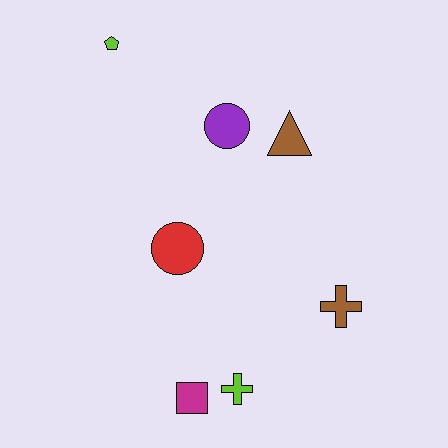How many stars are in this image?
There are no stars.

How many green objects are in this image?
There are no green objects.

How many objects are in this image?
There are 7 objects.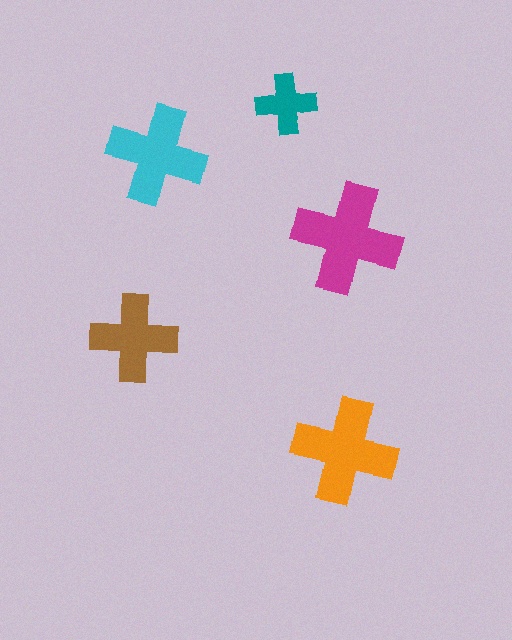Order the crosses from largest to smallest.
the magenta one, the orange one, the cyan one, the brown one, the teal one.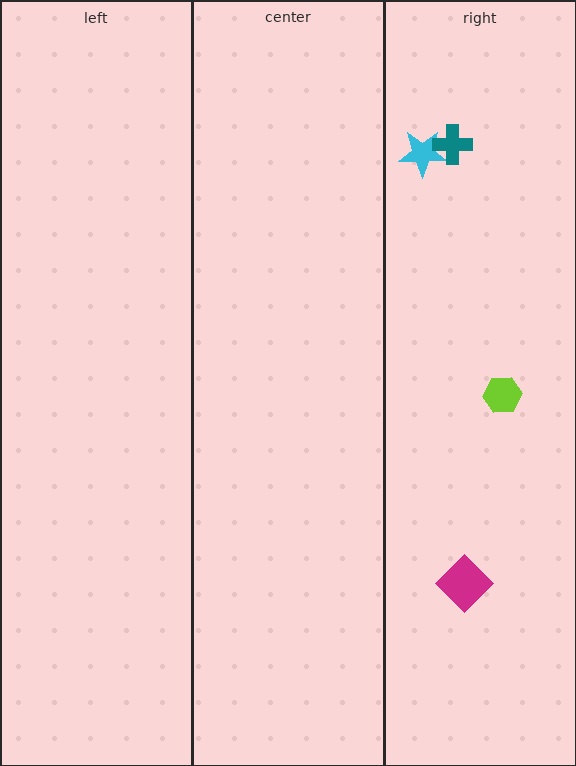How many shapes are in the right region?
4.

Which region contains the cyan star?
The right region.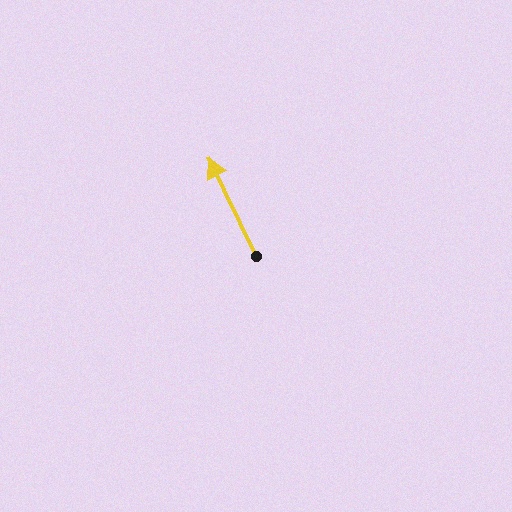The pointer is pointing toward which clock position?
Roughly 11 o'clock.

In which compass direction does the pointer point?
Northwest.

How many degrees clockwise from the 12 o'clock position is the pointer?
Approximately 334 degrees.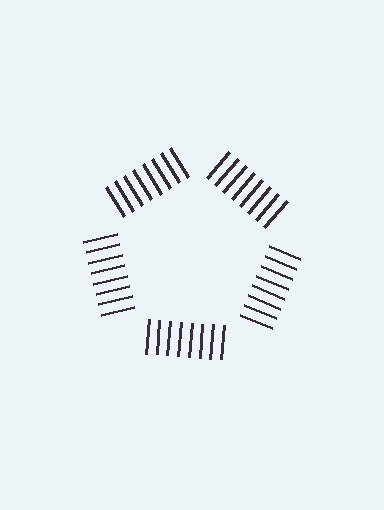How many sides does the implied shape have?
5 sides — the line-ends trace a pentagon.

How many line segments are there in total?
40 — 8 along each of the 5 edges.